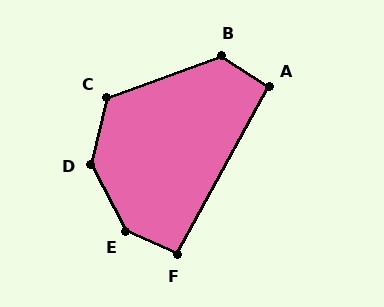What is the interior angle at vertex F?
Approximately 94 degrees (approximately right).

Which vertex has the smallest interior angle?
A, at approximately 94 degrees.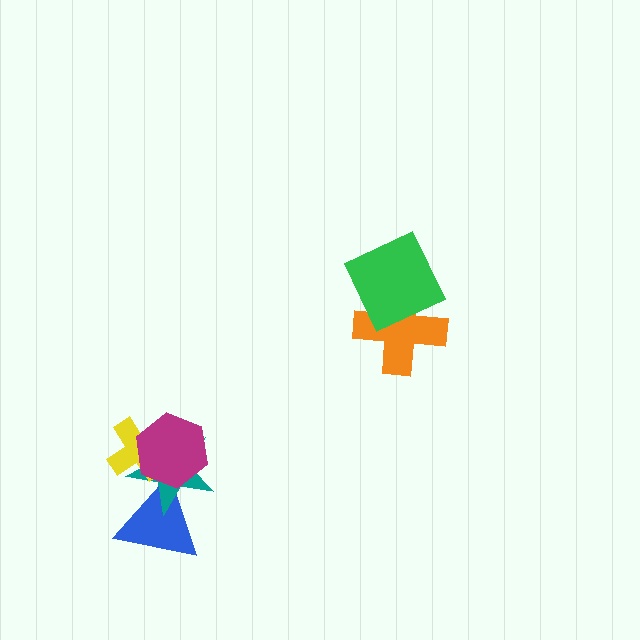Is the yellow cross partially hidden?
Yes, it is partially covered by another shape.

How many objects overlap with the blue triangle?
2 objects overlap with the blue triangle.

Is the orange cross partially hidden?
Yes, it is partially covered by another shape.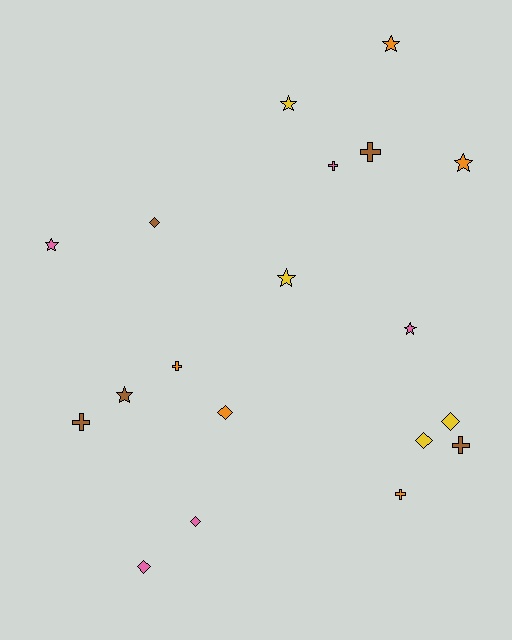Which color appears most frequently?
Orange, with 5 objects.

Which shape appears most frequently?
Star, with 7 objects.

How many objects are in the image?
There are 19 objects.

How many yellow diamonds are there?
There are 2 yellow diamonds.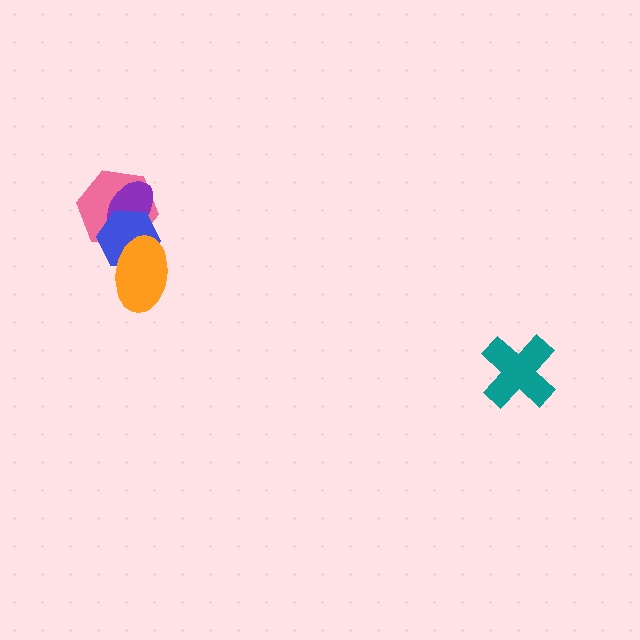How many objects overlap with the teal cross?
0 objects overlap with the teal cross.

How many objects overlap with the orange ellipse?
2 objects overlap with the orange ellipse.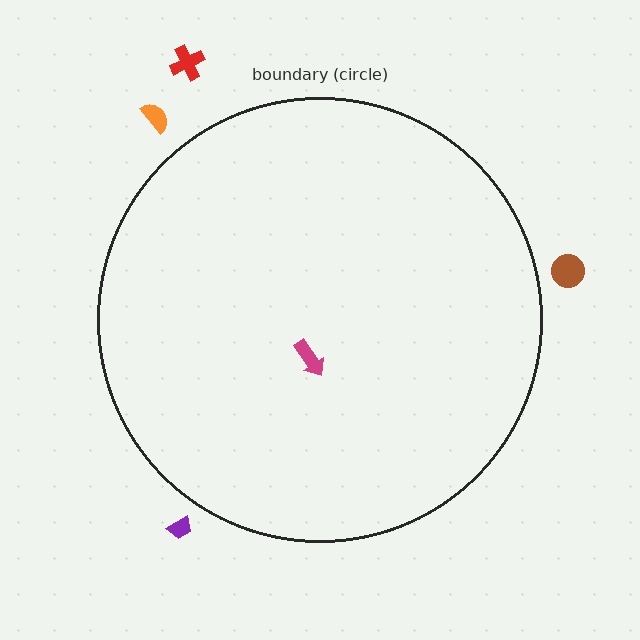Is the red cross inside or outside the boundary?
Outside.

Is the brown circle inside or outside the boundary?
Outside.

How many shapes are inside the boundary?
1 inside, 4 outside.